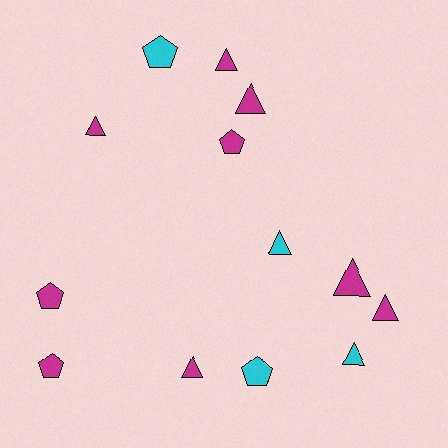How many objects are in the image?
There are 13 objects.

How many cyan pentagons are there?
There are 2 cyan pentagons.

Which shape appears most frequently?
Triangle, with 8 objects.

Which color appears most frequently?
Magenta, with 9 objects.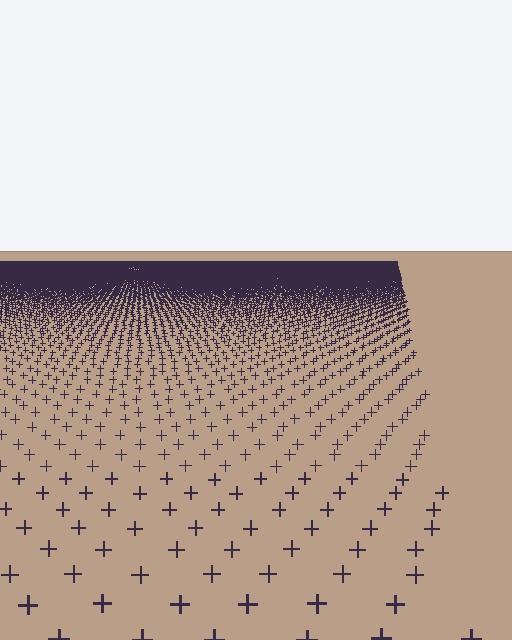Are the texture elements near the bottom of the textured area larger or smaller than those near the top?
Larger. Near the bottom, elements are closer to the viewer and appear at a bigger on-screen size.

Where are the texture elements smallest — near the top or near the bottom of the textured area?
Near the top.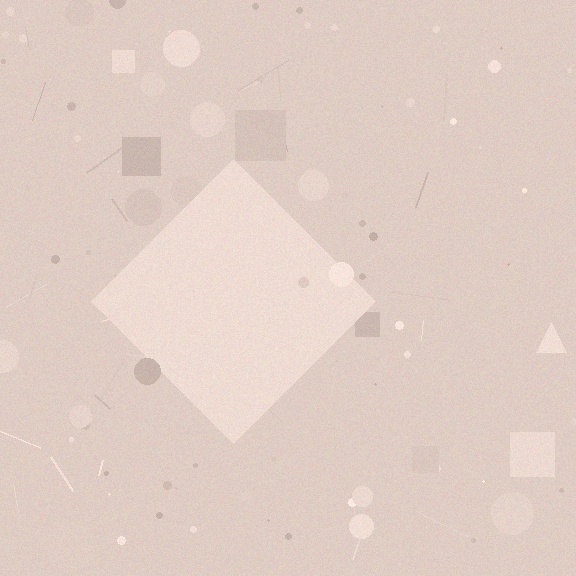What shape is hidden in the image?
A diamond is hidden in the image.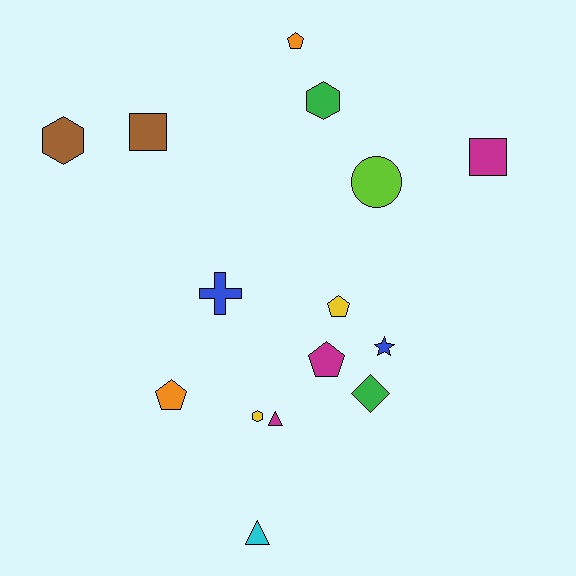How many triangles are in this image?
There are 2 triangles.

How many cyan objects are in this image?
There is 1 cyan object.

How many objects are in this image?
There are 15 objects.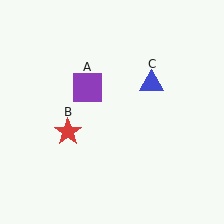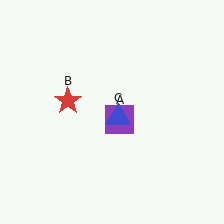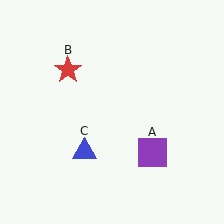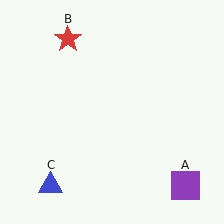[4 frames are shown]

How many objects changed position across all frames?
3 objects changed position: purple square (object A), red star (object B), blue triangle (object C).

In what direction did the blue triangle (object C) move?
The blue triangle (object C) moved down and to the left.